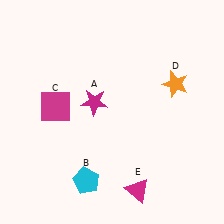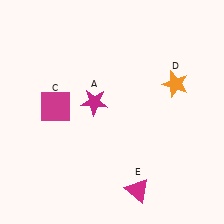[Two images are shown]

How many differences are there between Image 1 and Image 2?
There is 1 difference between the two images.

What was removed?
The cyan pentagon (B) was removed in Image 2.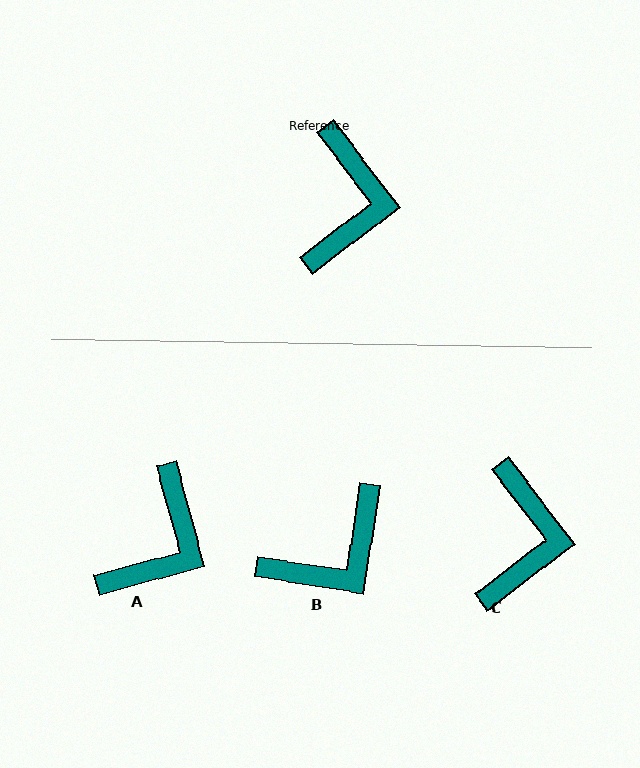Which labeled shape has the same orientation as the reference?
C.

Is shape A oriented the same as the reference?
No, it is off by about 22 degrees.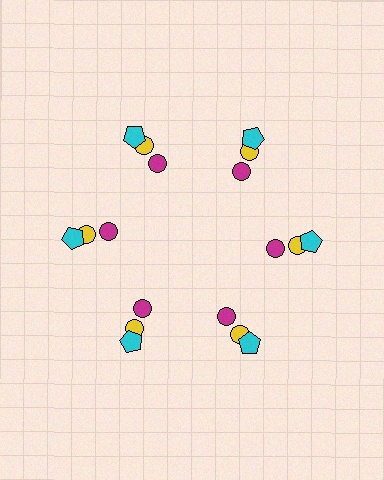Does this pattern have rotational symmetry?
Yes, this pattern has 6-fold rotational symmetry. It looks the same after rotating 60 degrees around the center.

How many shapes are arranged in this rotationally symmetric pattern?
There are 18 shapes, arranged in 6 groups of 3.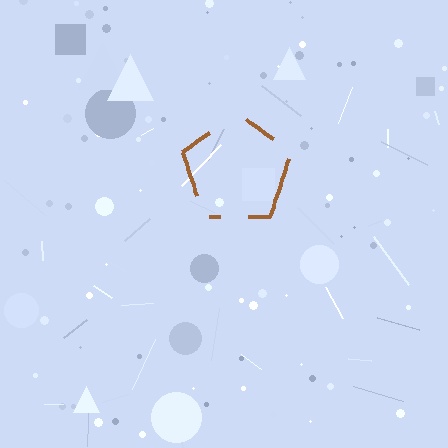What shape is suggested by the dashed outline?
The dashed outline suggests a pentagon.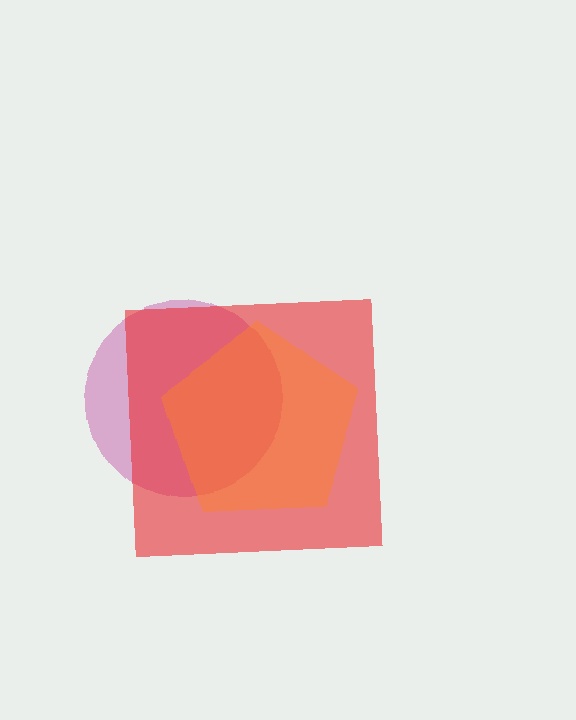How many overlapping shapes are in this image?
There are 3 overlapping shapes in the image.